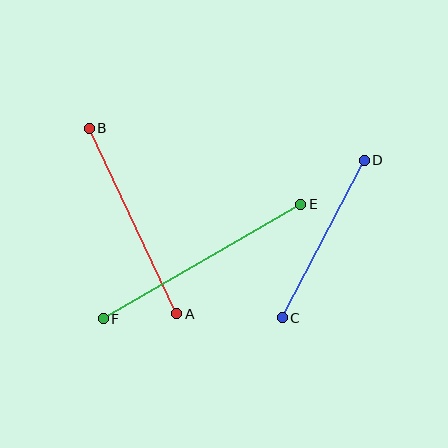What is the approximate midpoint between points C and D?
The midpoint is at approximately (323, 239) pixels.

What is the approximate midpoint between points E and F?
The midpoint is at approximately (202, 262) pixels.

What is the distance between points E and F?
The distance is approximately 228 pixels.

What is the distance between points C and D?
The distance is approximately 178 pixels.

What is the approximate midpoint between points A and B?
The midpoint is at approximately (133, 221) pixels.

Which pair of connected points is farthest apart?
Points E and F are farthest apart.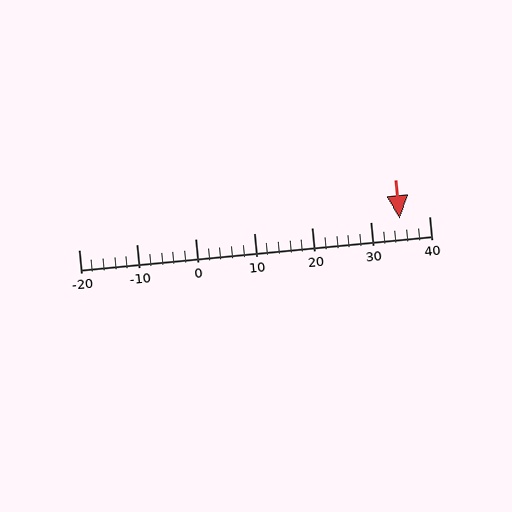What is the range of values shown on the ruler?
The ruler shows values from -20 to 40.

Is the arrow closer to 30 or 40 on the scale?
The arrow is closer to 40.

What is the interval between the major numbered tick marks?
The major tick marks are spaced 10 units apart.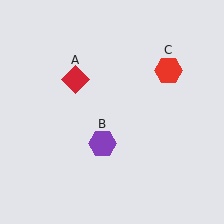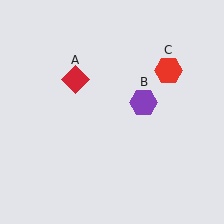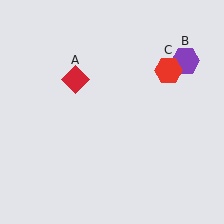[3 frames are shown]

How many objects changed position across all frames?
1 object changed position: purple hexagon (object B).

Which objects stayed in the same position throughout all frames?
Red diamond (object A) and red hexagon (object C) remained stationary.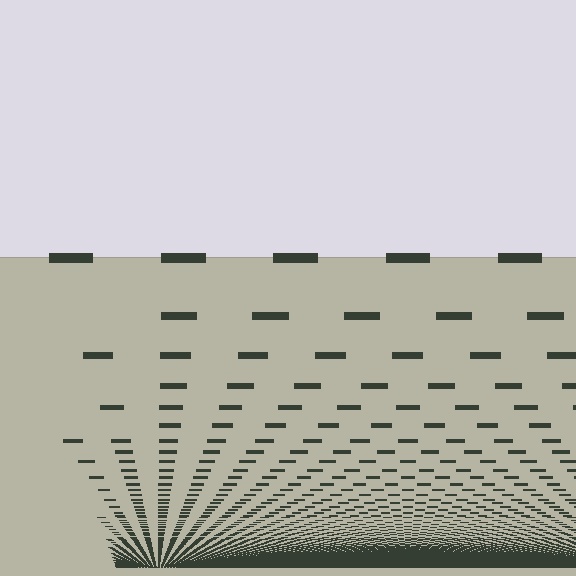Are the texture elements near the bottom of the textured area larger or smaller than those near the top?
Smaller. The gradient is inverted — elements near the bottom are smaller and denser.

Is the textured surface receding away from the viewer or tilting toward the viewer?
The surface appears to tilt toward the viewer. Texture elements get larger and sparser toward the top.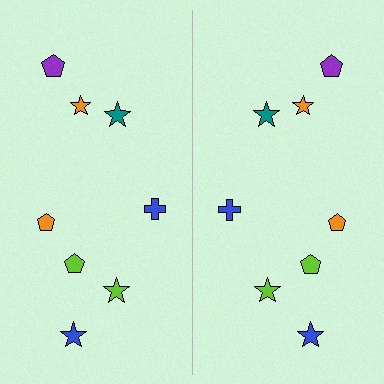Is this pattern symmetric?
Yes, this pattern has bilateral (reflection) symmetry.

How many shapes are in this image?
There are 16 shapes in this image.